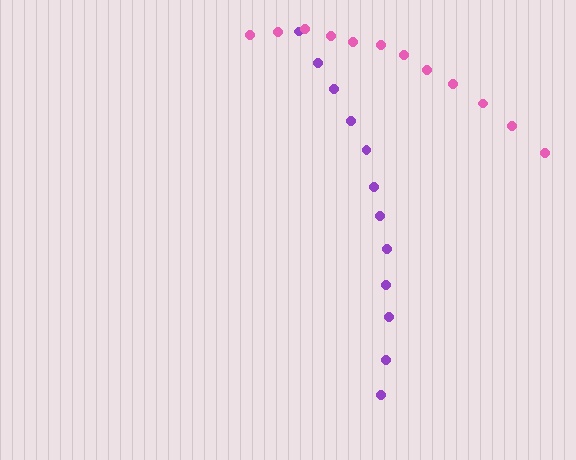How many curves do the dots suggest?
There are 2 distinct paths.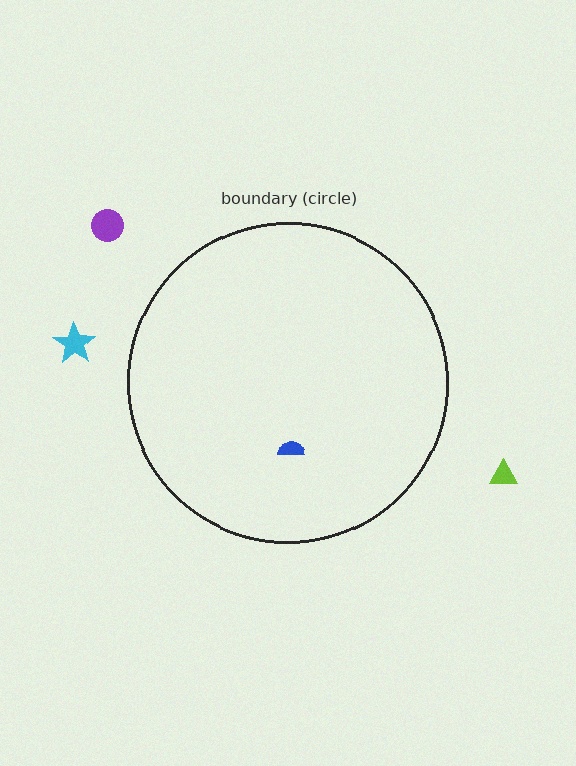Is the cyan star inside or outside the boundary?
Outside.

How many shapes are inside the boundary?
1 inside, 3 outside.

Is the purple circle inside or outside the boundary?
Outside.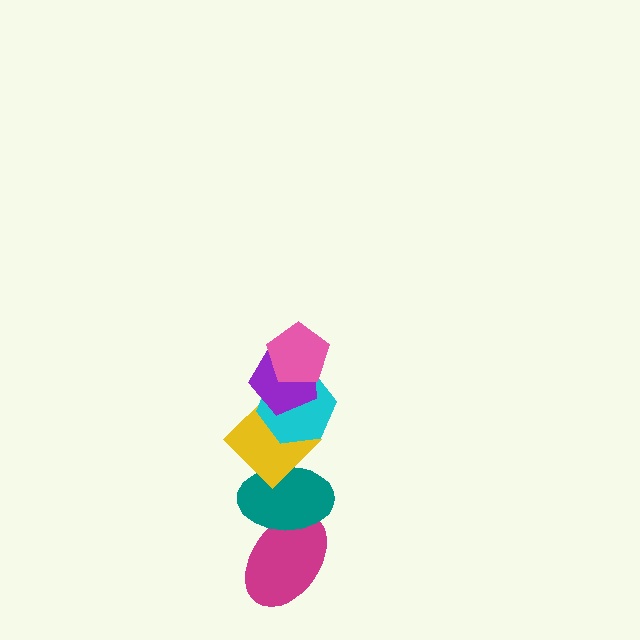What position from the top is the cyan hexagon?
The cyan hexagon is 3rd from the top.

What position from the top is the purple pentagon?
The purple pentagon is 2nd from the top.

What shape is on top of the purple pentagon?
The pink pentagon is on top of the purple pentagon.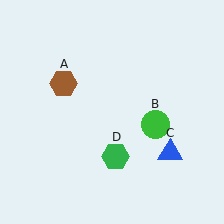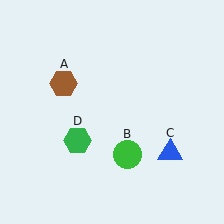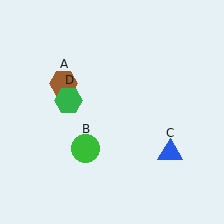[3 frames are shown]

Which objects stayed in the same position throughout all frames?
Brown hexagon (object A) and blue triangle (object C) remained stationary.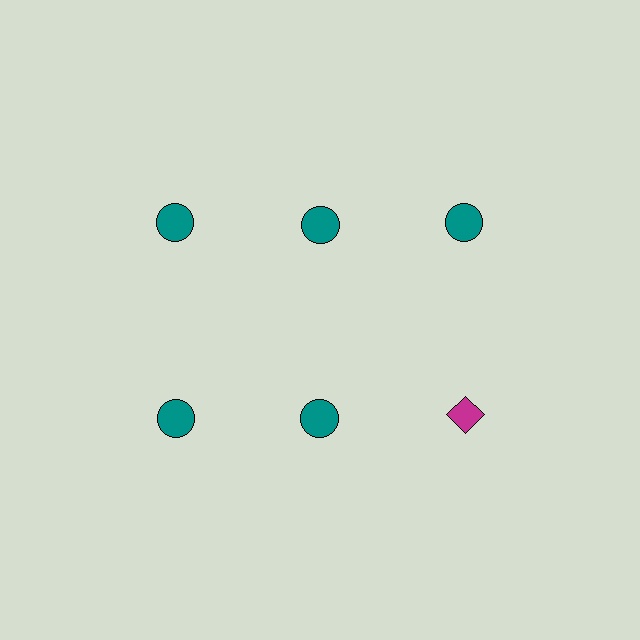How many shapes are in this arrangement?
There are 6 shapes arranged in a grid pattern.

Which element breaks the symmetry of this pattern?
The magenta diamond in the second row, center column breaks the symmetry. All other shapes are teal circles.